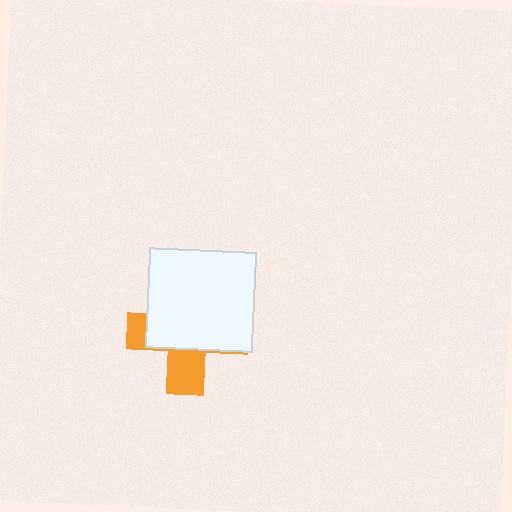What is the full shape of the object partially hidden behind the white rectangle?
The partially hidden object is an orange cross.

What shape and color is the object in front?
The object in front is a white rectangle.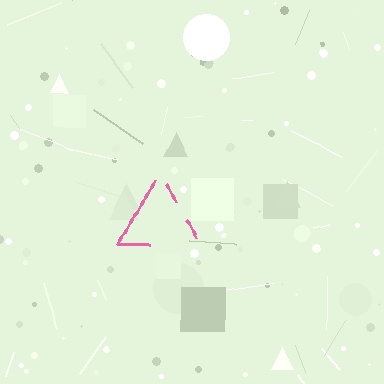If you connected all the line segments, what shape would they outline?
They would outline a triangle.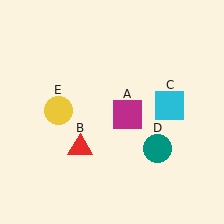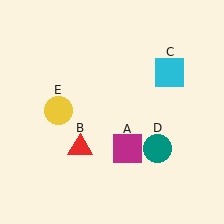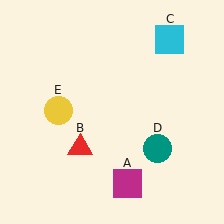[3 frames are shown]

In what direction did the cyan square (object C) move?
The cyan square (object C) moved up.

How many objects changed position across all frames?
2 objects changed position: magenta square (object A), cyan square (object C).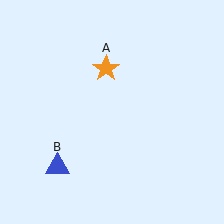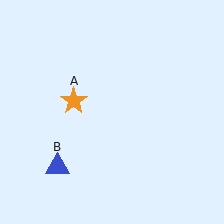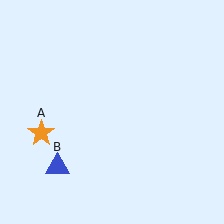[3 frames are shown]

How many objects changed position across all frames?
1 object changed position: orange star (object A).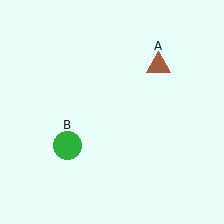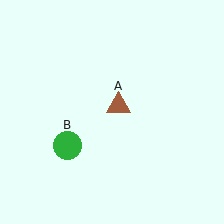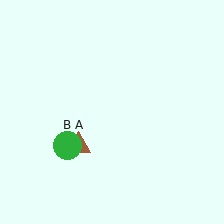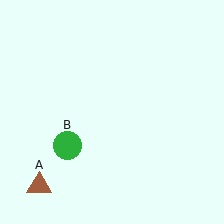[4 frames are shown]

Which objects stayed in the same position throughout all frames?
Green circle (object B) remained stationary.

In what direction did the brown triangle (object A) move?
The brown triangle (object A) moved down and to the left.